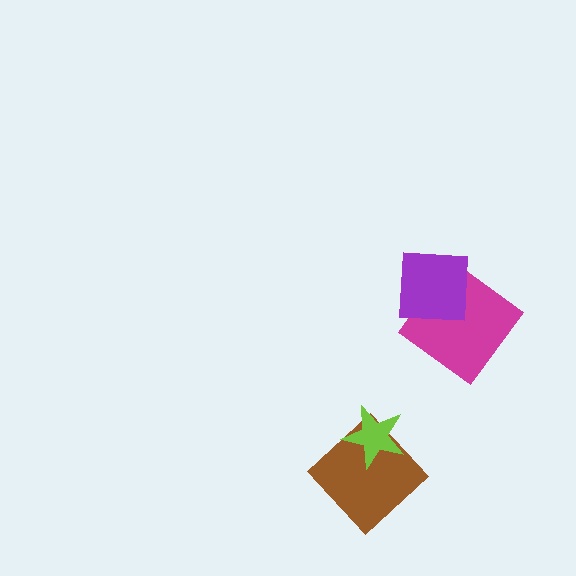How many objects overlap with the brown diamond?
1 object overlaps with the brown diamond.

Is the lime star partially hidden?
No, no other shape covers it.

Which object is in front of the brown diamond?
The lime star is in front of the brown diamond.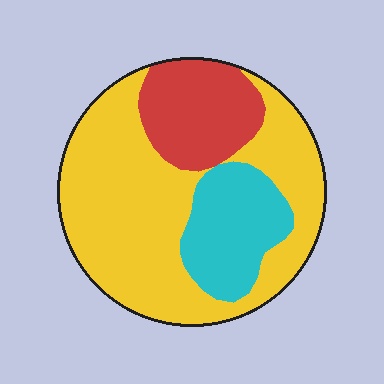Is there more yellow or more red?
Yellow.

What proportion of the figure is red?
Red takes up about one fifth (1/5) of the figure.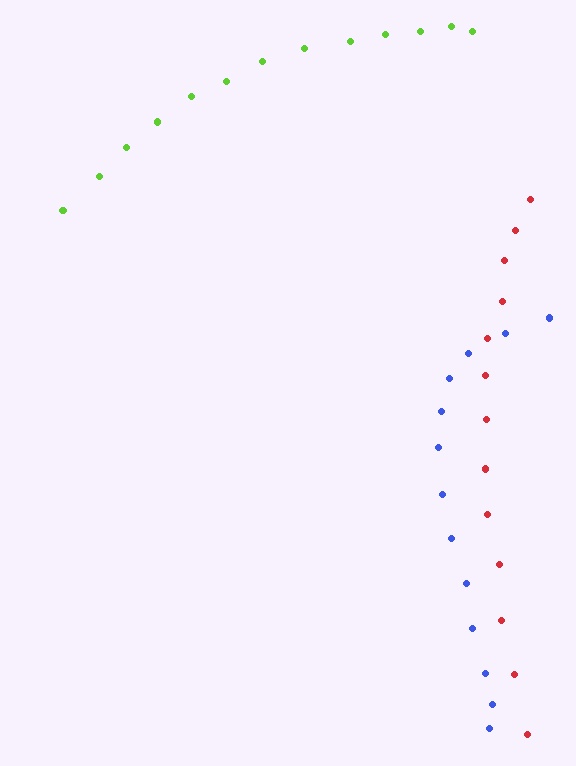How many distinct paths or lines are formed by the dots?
There are 3 distinct paths.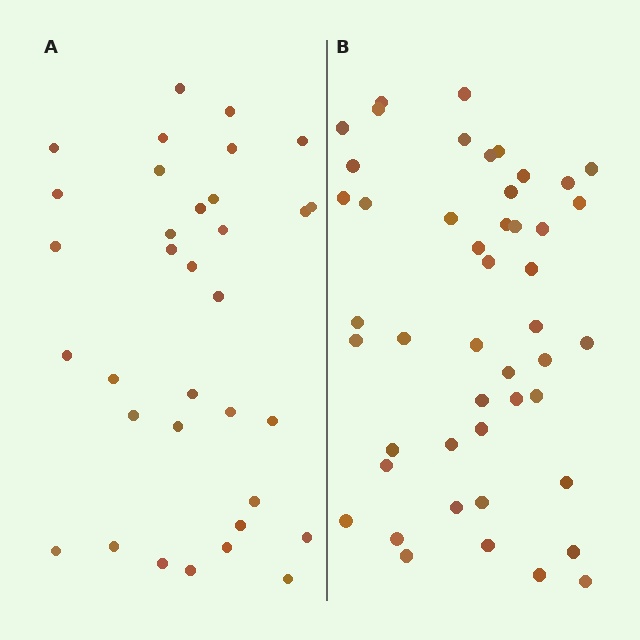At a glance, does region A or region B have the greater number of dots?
Region B (the right region) has more dots.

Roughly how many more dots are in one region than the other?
Region B has approximately 15 more dots than region A.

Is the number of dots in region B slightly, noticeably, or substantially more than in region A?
Region B has noticeably more, but not dramatically so. The ratio is roughly 1.4 to 1.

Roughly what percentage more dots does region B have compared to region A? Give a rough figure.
About 40% more.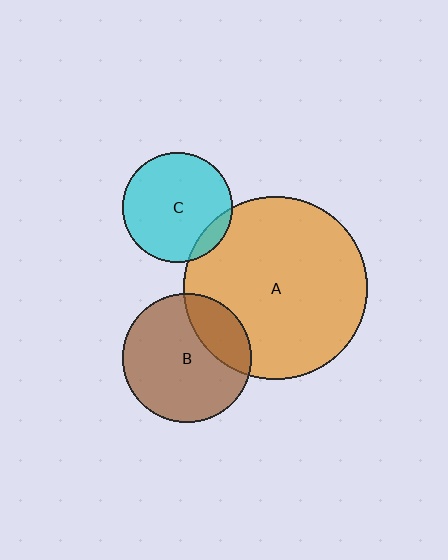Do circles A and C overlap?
Yes.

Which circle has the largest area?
Circle A (orange).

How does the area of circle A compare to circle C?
Approximately 2.8 times.